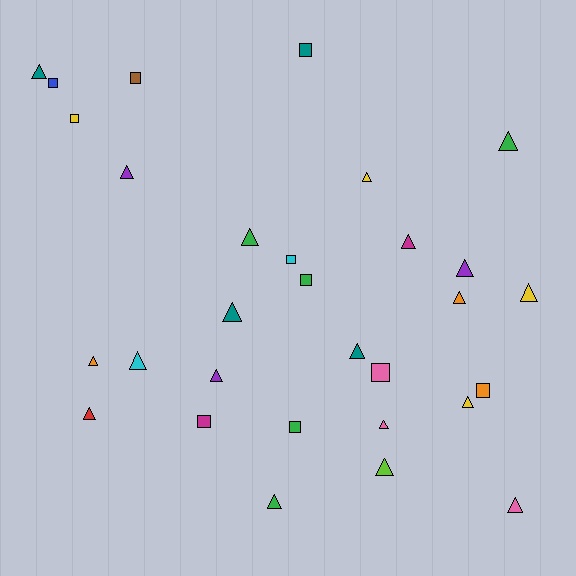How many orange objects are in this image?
There are 3 orange objects.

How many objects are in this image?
There are 30 objects.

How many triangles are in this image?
There are 20 triangles.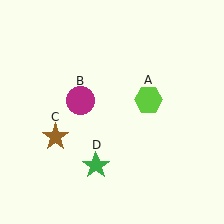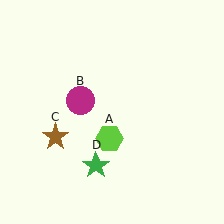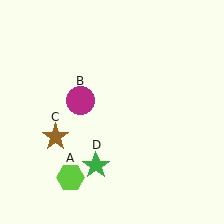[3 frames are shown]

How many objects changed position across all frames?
1 object changed position: lime hexagon (object A).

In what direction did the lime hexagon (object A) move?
The lime hexagon (object A) moved down and to the left.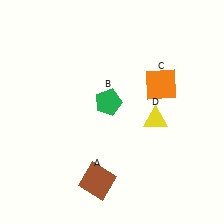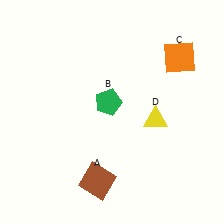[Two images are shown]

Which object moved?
The orange square (C) moved up.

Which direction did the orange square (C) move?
The orange square (C) moved up.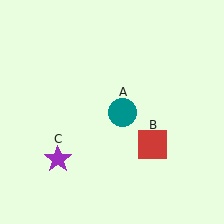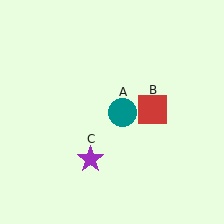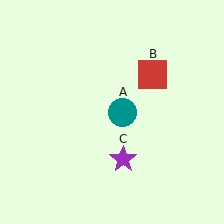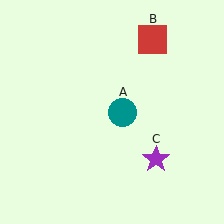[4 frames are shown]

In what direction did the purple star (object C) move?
The purple star (object C) moved right.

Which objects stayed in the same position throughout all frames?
Teal circle (object A) remained stationary.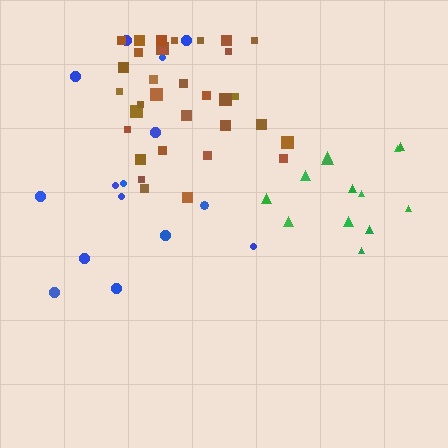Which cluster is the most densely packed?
Brown.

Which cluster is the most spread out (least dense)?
Blue.